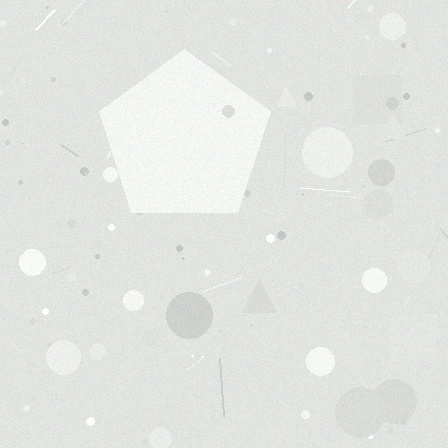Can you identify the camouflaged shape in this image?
The camouflaged shape is a pentagon.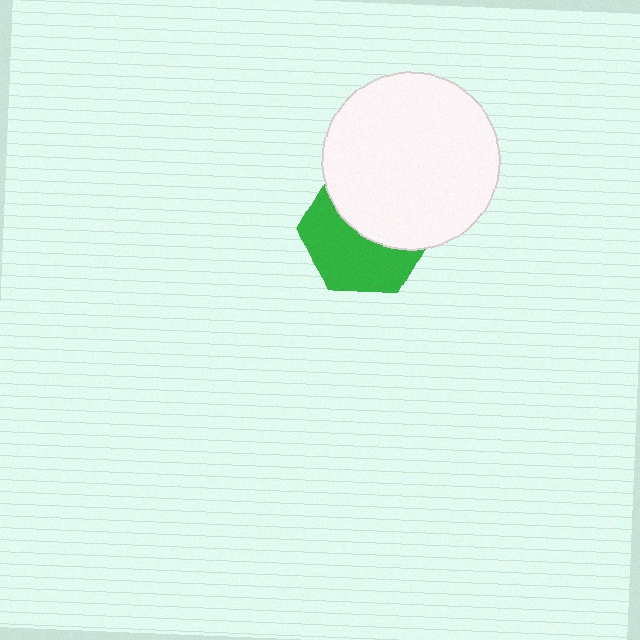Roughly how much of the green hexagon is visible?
About half of it is visible (roughly 52%).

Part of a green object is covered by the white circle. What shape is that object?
It is a hexagon.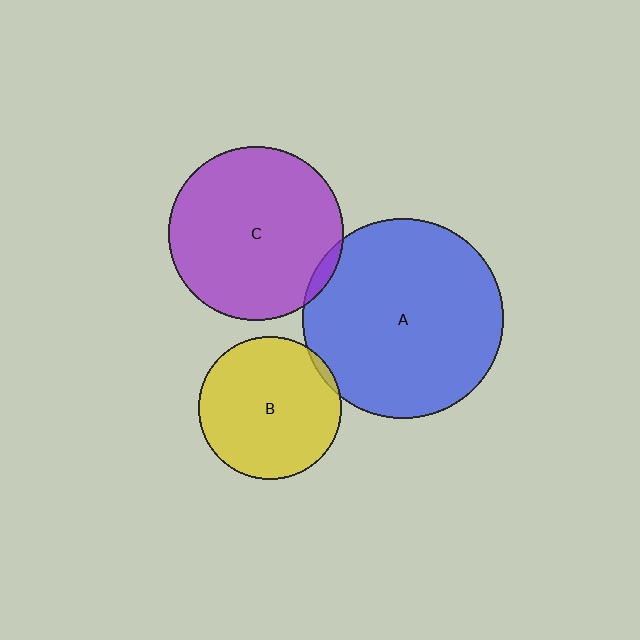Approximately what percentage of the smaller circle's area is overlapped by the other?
Approximately 5%.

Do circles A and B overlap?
Yes.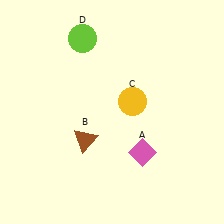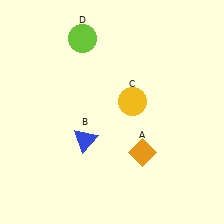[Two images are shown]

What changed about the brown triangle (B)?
In Image 1, B is brown. In Image 2, it changed to blue.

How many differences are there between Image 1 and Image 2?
There are 2 differences between the two images.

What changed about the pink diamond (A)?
In Image 1, A is pink. In Image 2, it changed to orange.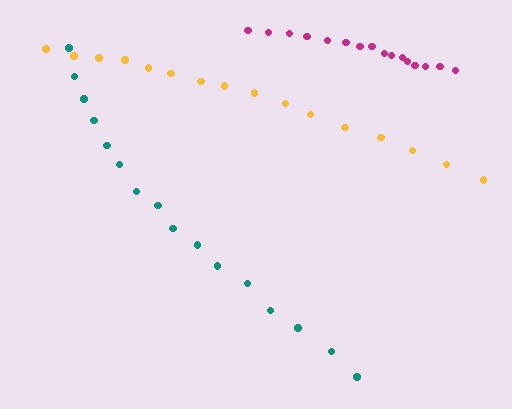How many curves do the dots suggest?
There are 3 distinct paths.